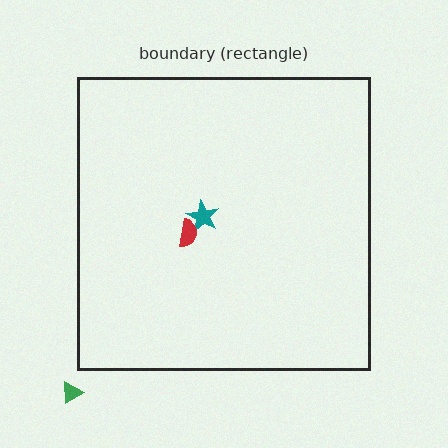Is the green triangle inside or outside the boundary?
Outside.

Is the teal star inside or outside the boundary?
Inside.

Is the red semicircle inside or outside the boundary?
Inside.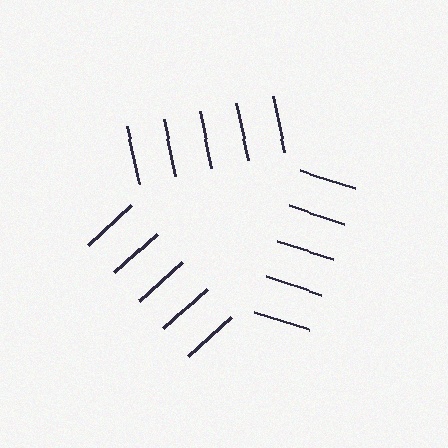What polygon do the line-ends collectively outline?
An illusory triangle — the line segments terminate on its edges but no continuous stroke is drawn.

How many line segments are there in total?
15 — 5 along each of the 3 edges.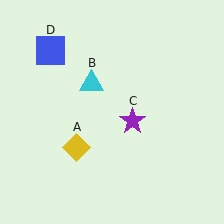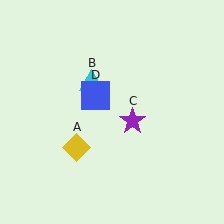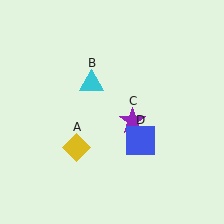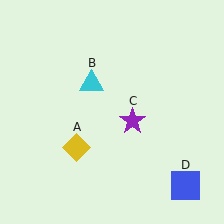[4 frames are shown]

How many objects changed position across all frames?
1 object changed position: blue square (object D).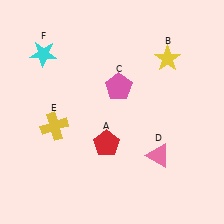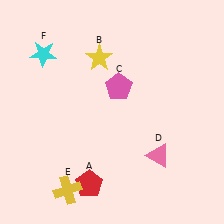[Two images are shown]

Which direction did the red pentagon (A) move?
The red pentagon (A) moved down.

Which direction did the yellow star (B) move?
The yellow star (B) moved left.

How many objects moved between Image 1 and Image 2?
3 objects moved between the two images.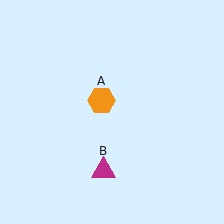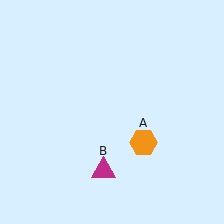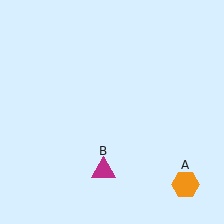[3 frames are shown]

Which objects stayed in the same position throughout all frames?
Magenta triangle (object B) remained stationary.